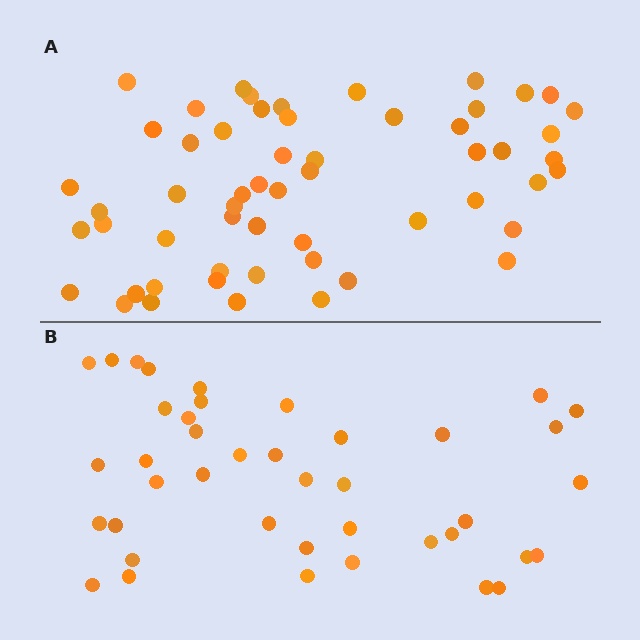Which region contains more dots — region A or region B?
Region A (the top region) has more dots.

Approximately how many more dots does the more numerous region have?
Region A has approximately 15 more dots than region B.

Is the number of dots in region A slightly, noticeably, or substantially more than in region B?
Region A has noticeably more, but not dramatically so. The ratio is roughly 1.4 to 1.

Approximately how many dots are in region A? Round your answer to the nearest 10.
About 60 dots. (The exact count is 56, which rounds to 60.)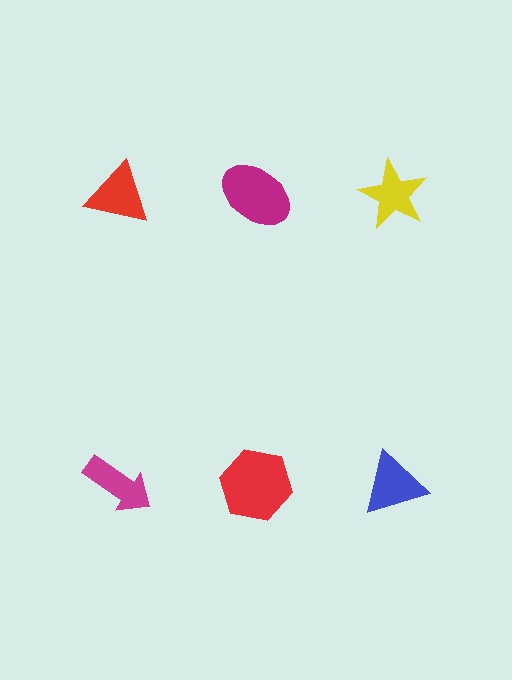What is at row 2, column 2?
A red hexagon.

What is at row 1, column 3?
A yellow star.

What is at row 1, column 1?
A red triangle.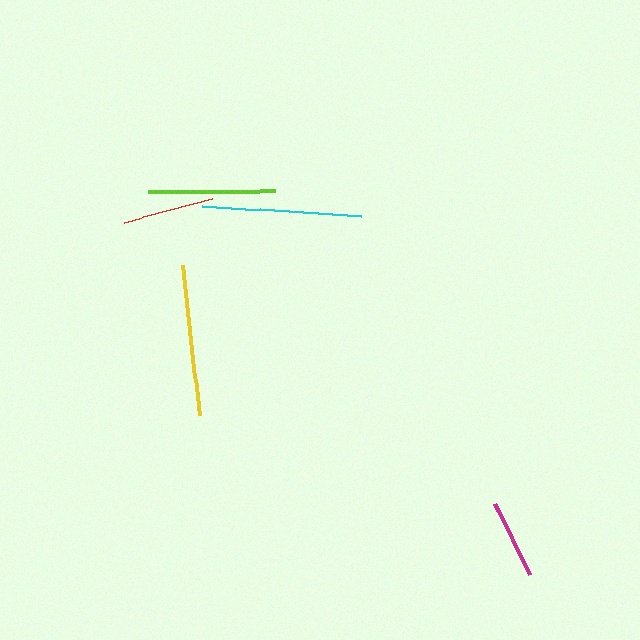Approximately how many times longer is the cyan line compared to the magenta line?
The cyan line is approximately 2.0 times the length of the magenta line.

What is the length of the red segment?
The red segment is approximately 91 pixels long.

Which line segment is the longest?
The cyan line is the longest at approximately 159 pixels.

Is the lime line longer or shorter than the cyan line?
The cyan line is longer than the lime line.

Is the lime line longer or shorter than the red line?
The lime line is longer than the red line.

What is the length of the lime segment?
The lime segment is approximately 128 pixels long.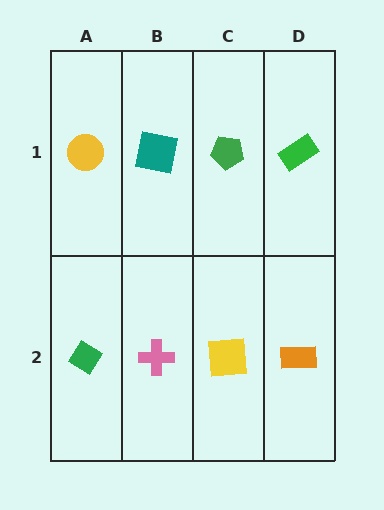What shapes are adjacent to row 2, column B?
A teal square (row 1, column B), a green diamond (row 2, column A), a yellow square (row 2, column C).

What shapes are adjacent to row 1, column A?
A green diamond (row 2, column A), a teal square (row 1, column B).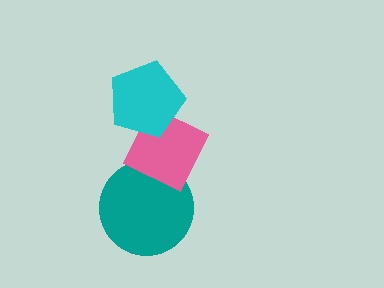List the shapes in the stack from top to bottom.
From top to bottom: the cyan pentagon, the pink diamond, the teal circle.